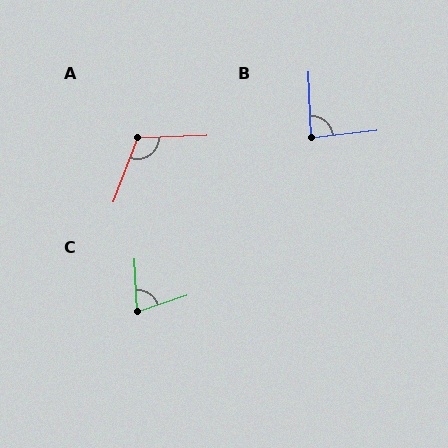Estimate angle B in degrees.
Approximately 86 degrees.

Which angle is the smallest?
C, at approximately 74 degrees.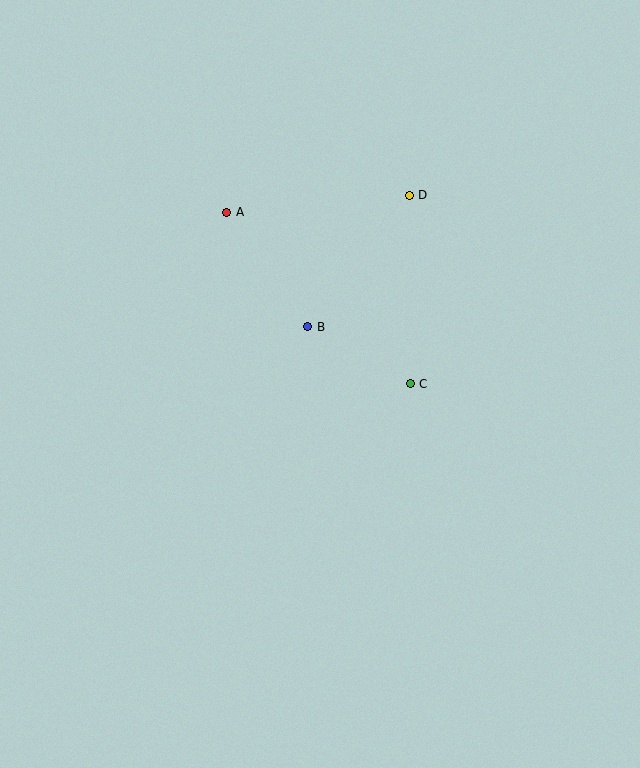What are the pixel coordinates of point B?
Point B is at (308, 327).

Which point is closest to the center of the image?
Point B at (308, 327) is closest to the center.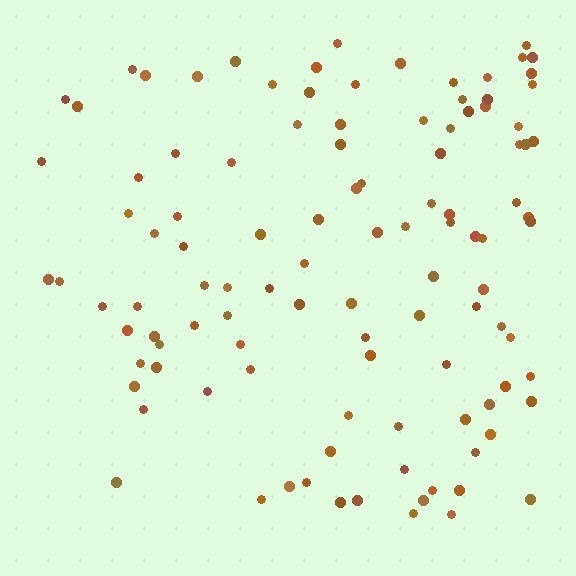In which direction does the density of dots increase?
From left to right, with the right side densest.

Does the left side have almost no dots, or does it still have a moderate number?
Still a moderate number, just noticeably fewer than the right.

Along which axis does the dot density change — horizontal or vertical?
Horizontal.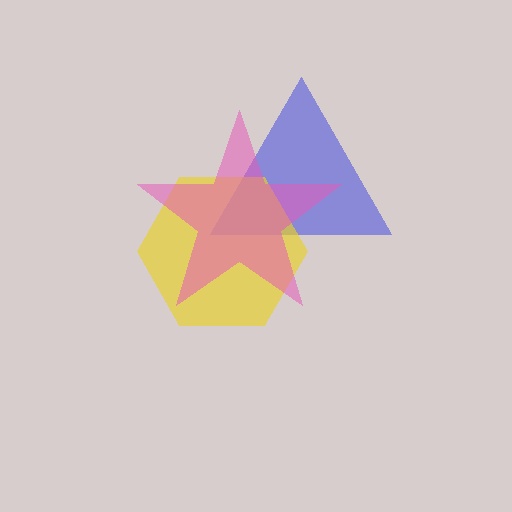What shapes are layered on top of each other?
The layered shapes are: a blue triangle, a yellow hexagon, a pink star.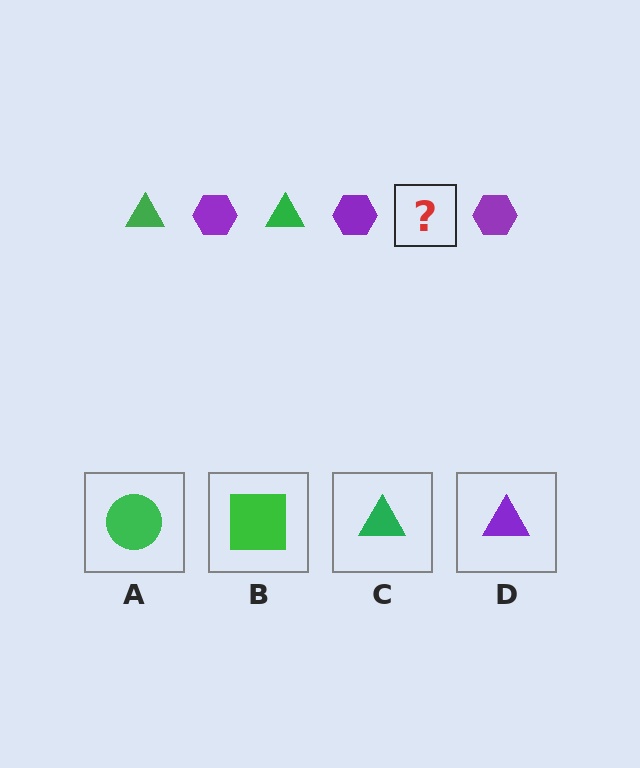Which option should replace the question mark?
Option C.